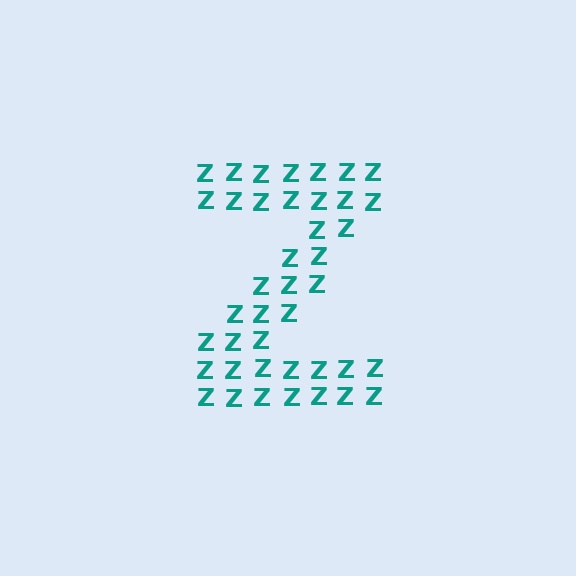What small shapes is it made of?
It is made of small letter Z's.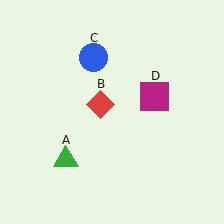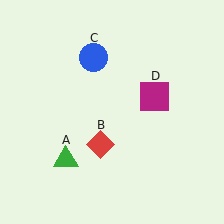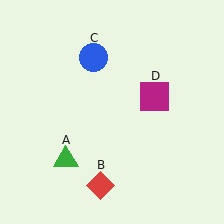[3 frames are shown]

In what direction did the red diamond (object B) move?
The red diamond (object B) moved down.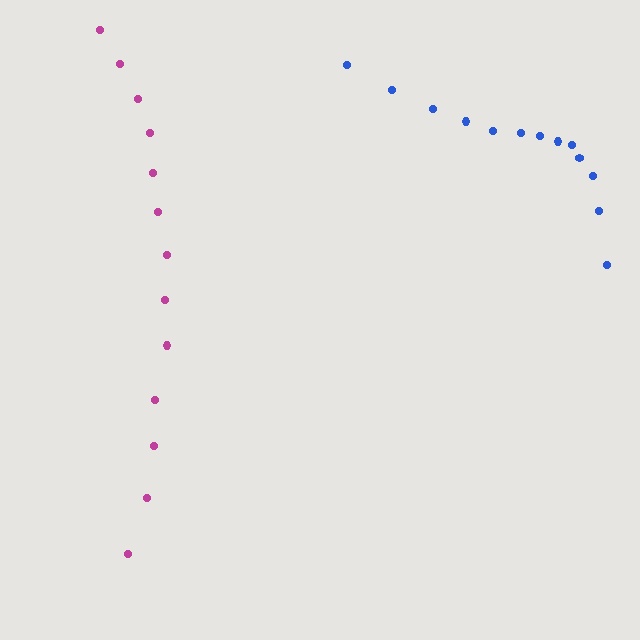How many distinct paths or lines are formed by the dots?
There are 2 distinct paths.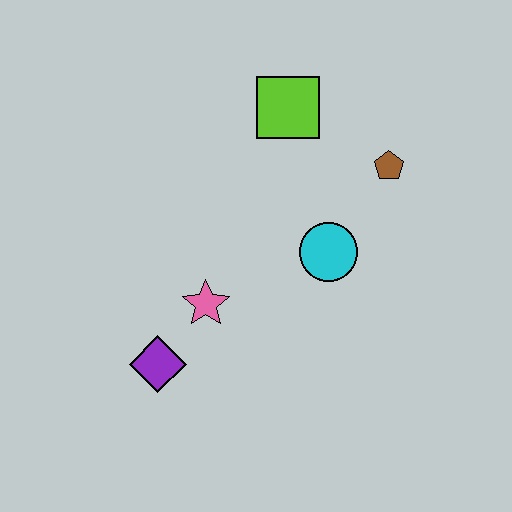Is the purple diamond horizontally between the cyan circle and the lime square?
No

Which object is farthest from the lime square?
The purple diamond is farthest from the lime square.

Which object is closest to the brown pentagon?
The cyan circle is closest to the brown pentagon.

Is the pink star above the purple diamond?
Yes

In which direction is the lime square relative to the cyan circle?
The lime square is above the cyan circle.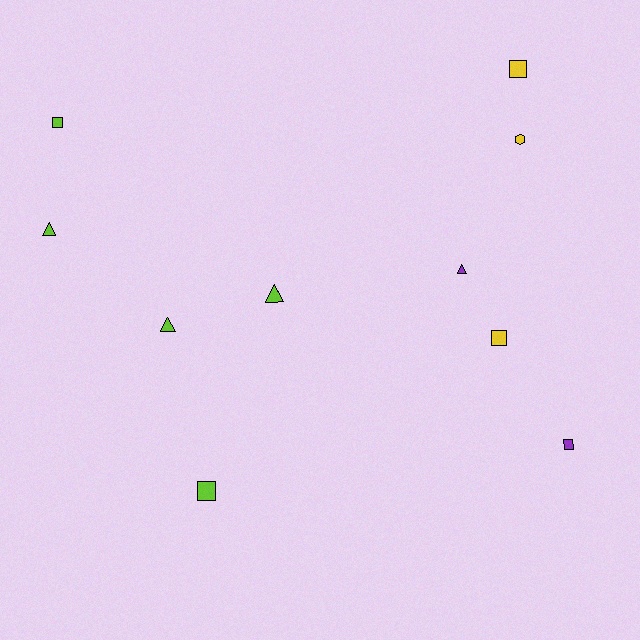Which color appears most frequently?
Lime, with 5 objects.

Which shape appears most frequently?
Square, with 5 objects.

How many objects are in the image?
There are 10 objects.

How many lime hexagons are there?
There are no lime hexagons.